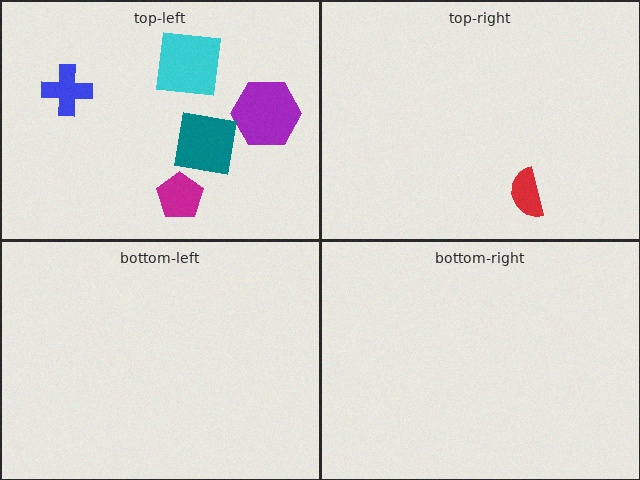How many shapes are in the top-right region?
1.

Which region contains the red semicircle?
The top-right region.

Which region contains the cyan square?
The top-left region.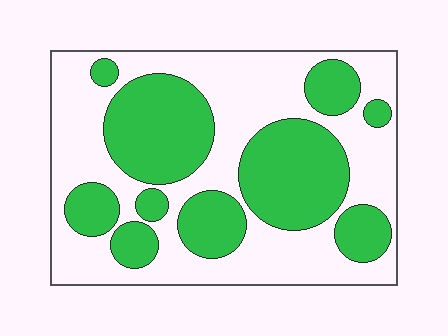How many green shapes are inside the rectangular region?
10.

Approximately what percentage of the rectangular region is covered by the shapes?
Approximately 45%.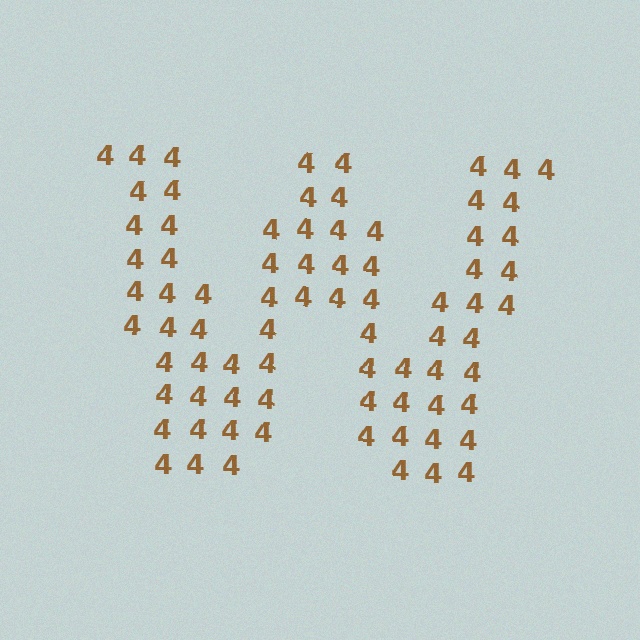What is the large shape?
The large shape is the letter W.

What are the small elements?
The small elements are digit 4's.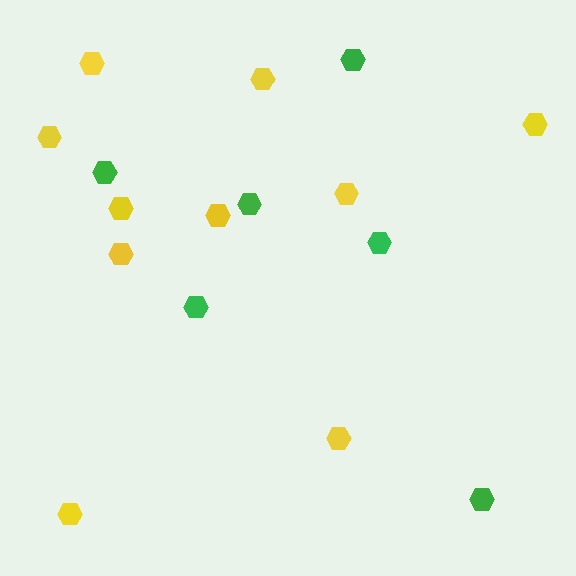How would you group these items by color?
There are 2 groups: one group of green hexagons (6) and one group of yellow hexagons (10).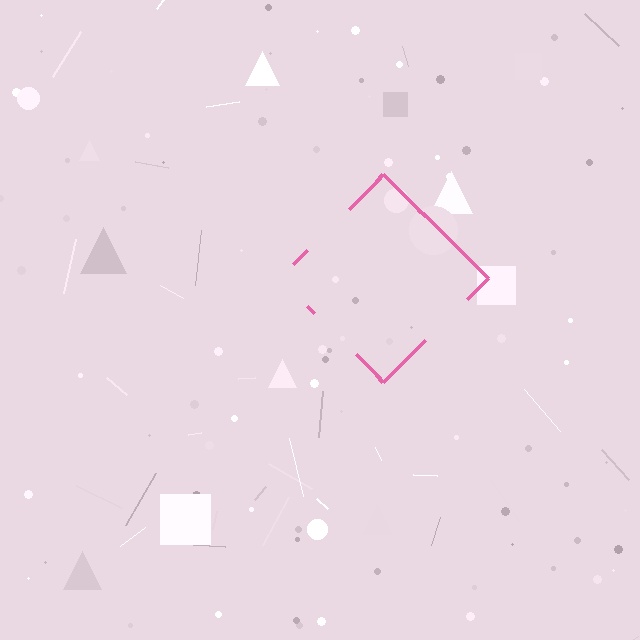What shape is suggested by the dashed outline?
The dashed outline suggests a diamond.